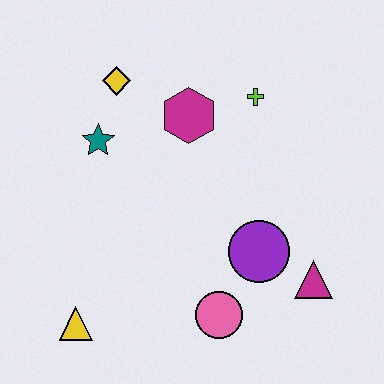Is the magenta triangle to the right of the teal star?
Yes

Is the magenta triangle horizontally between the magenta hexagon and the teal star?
No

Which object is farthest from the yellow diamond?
The magenta triangle is farthest from the yellow diamond.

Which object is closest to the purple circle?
The magenta triangle is closest to the purple circle.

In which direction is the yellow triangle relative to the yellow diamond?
The yellow triangle is below the yellow diamond.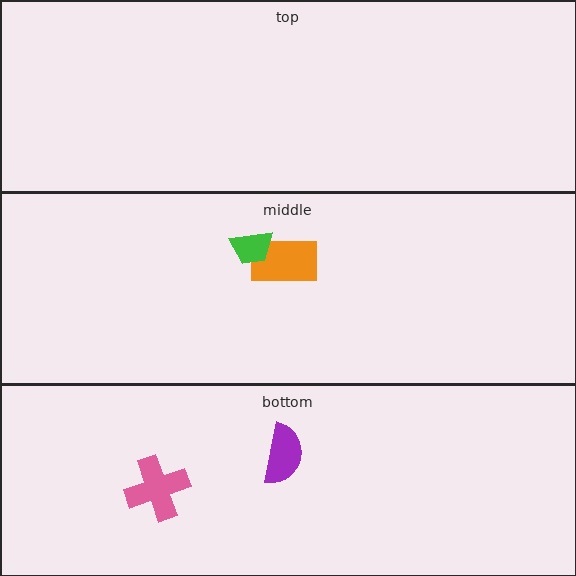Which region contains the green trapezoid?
The middle region.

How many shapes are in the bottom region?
2.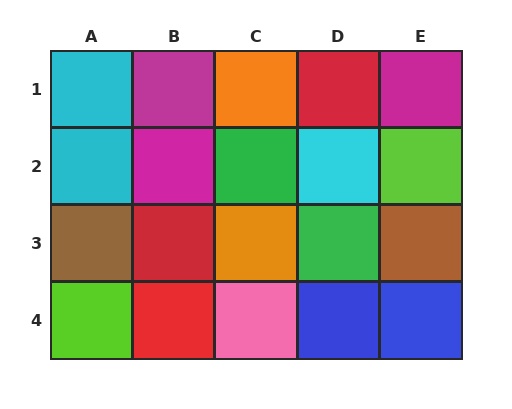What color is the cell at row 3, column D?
Green.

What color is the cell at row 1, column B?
Magenta.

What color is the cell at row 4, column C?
Pink.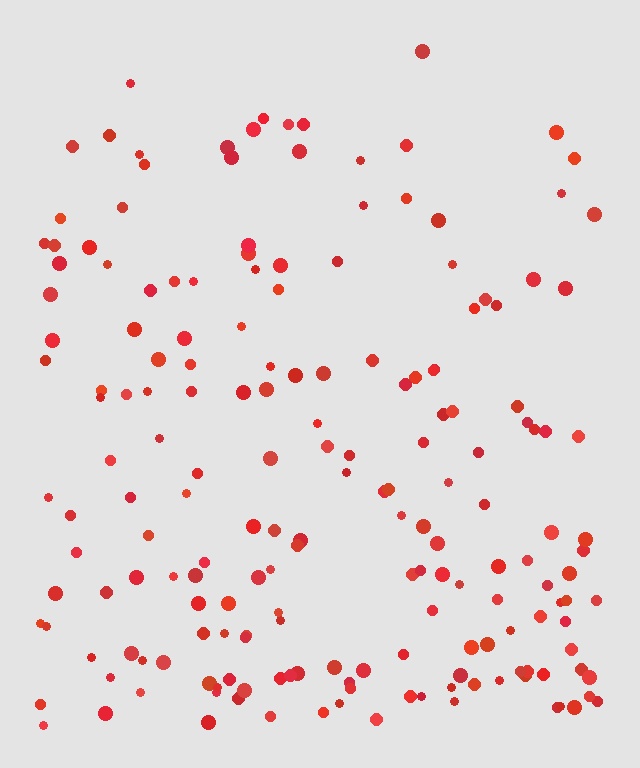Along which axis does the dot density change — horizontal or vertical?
Vertical.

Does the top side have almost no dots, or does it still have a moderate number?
Still a moderate number, just noticeably fewer than the bottom.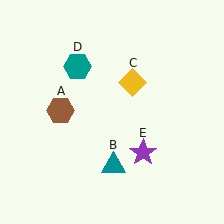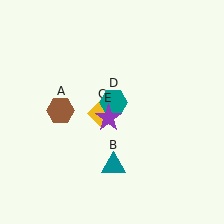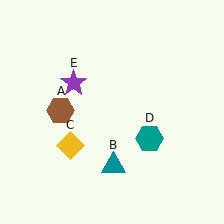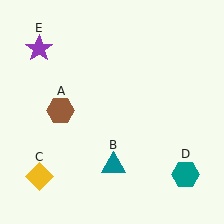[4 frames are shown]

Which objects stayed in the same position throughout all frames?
Brown hexagon (object A) and teal triangle (object B) remained stationary.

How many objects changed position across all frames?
3 objects changed position: yellow diamond (object C), teal hexagon (object D), purple star (object E).